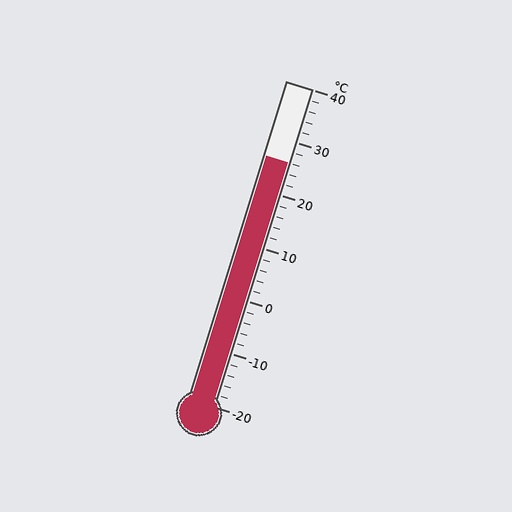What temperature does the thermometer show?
The thermometer shows approximately 26°C.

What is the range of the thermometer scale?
The thermometer scale ranges from -20°C to 40°C.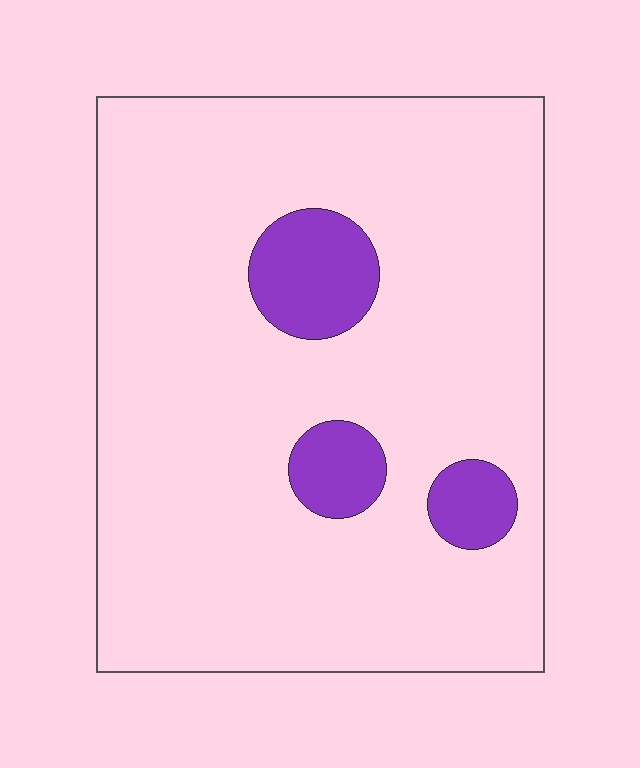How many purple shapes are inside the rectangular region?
3.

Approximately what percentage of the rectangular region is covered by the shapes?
Approximately 10%.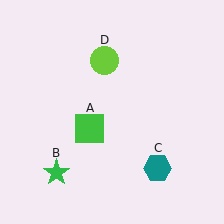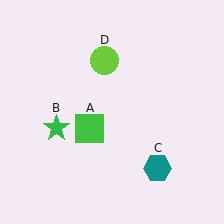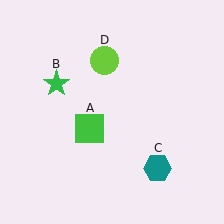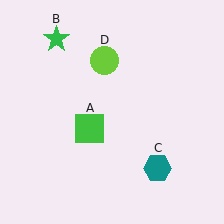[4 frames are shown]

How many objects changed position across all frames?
1 object changed position: green star (object B).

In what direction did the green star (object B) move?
The green star (object B) moved up.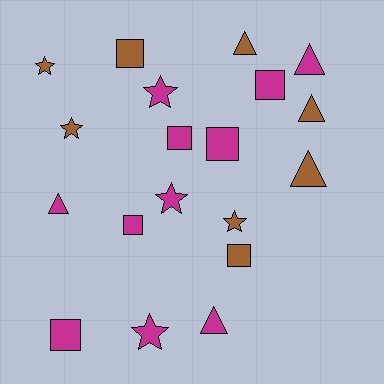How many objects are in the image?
There are 19 objects.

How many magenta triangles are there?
There are 3 magenta triangles.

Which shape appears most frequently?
Square, with 7 objects.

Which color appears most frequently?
Magenta, with 11 objects.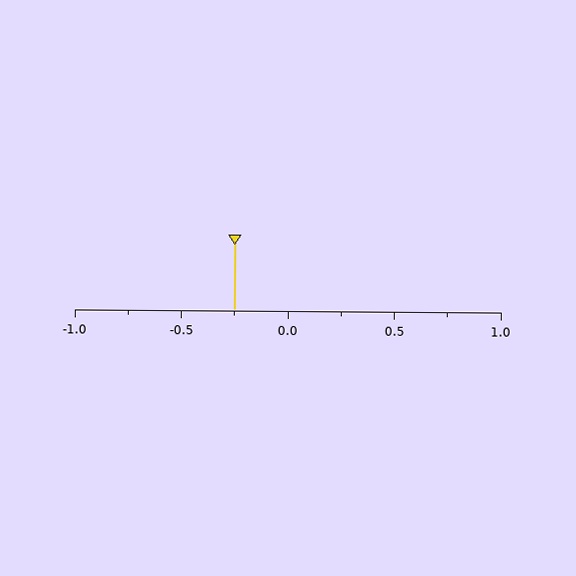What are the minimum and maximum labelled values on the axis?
The axis runs from -1.0 to 1.0.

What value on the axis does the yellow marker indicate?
The marker indicates approximately -0.25.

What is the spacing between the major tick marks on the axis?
The major ticks are spaced 0.5 apart.